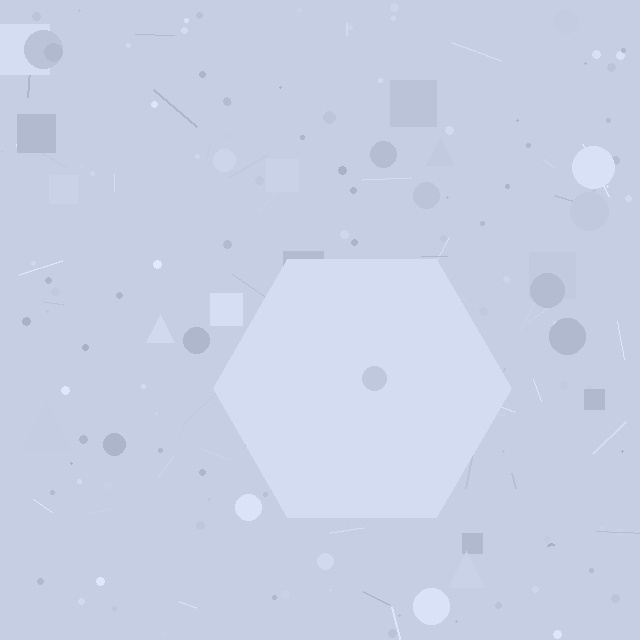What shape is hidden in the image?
A hexagon is hidden in the image.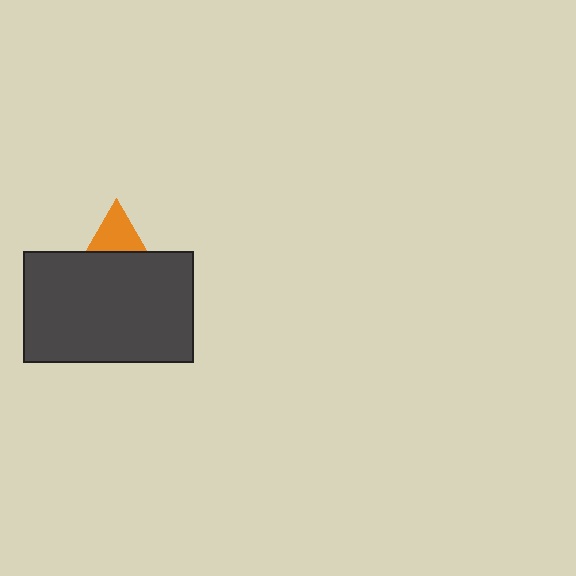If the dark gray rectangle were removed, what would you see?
You would see the complete orange triangle.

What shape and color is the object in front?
The object in front is a dark gray rectangle.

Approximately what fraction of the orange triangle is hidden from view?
Roughly 66% of the orange triangle is hidden behind the dark gray rectangle.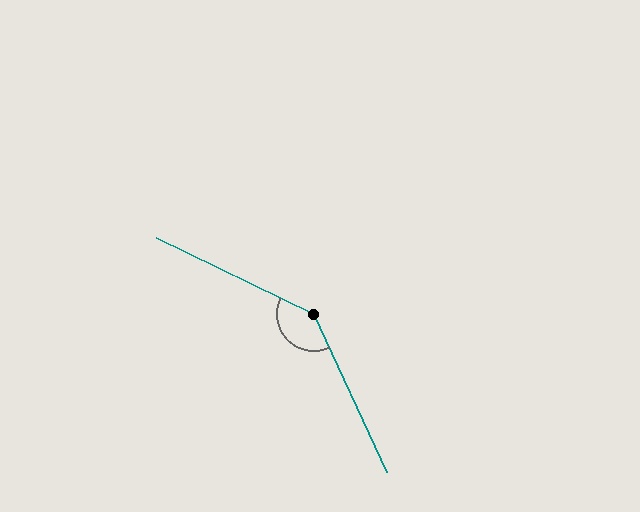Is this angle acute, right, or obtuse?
It is obtuse.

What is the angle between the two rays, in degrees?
Approximately 141 degrees.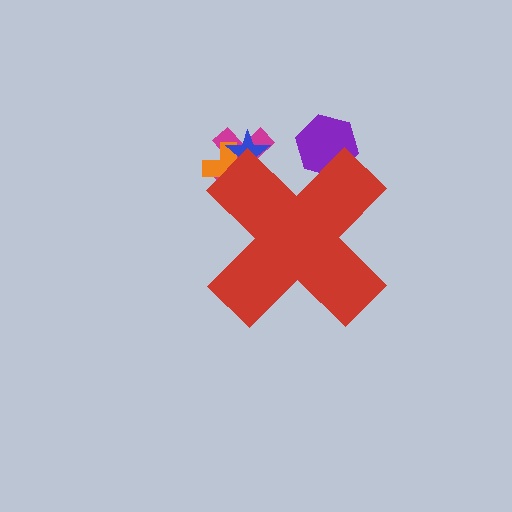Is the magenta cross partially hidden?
Yes, the magenta cross is partially hidden behind the red cross.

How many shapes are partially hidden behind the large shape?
4 shapes are partially hidden.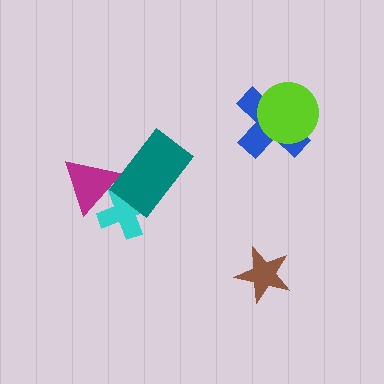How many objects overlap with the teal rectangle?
2 objects overlap with the teal rectangle.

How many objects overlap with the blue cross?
1 object overlaps with the blue cross.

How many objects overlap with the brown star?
0 objects overlap with the brown star.